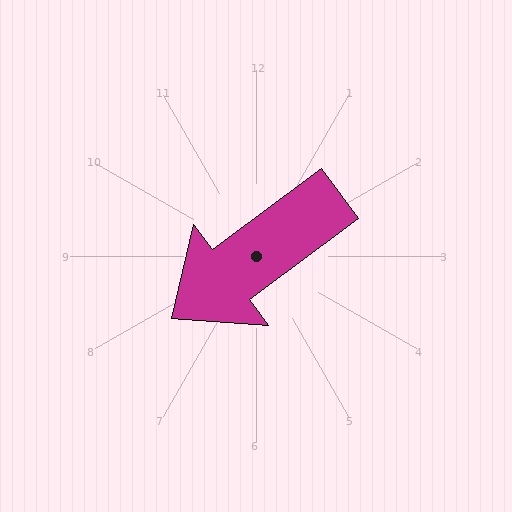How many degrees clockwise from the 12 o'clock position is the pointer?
Approximately 233 degrees.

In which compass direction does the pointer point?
Southwest.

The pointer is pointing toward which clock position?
Roughly 8 o'clock.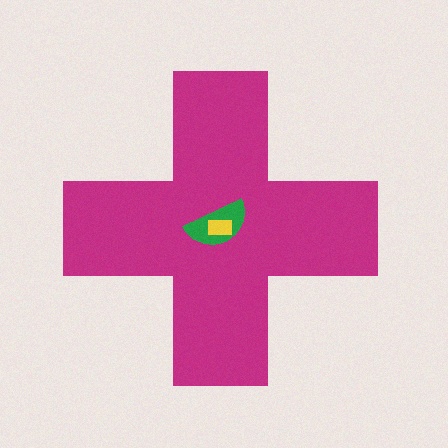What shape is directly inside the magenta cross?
The green semicircle.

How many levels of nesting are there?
3.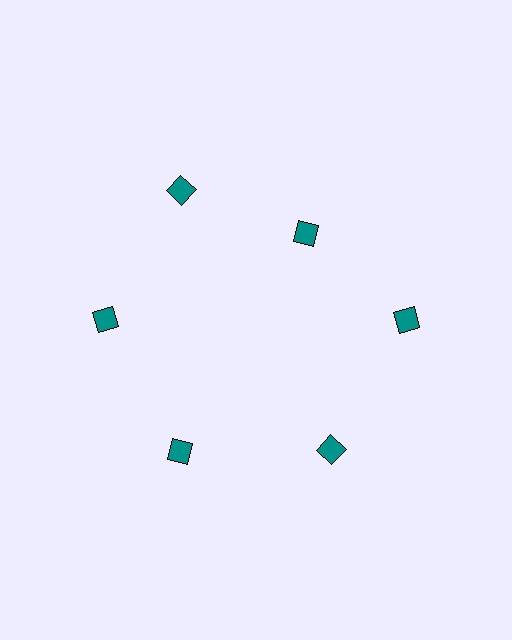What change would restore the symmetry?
The symmetry would be restored by moving it outward, back onto the ring so that all 6 diamonds sit at equal angles and equal distance from the center.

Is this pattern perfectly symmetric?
No. The 6 teal diamonds are arranged in a ring, but one element near the 1 o'clock position is pulled inward toward the center, breaking the 6-fold rotational symmetry.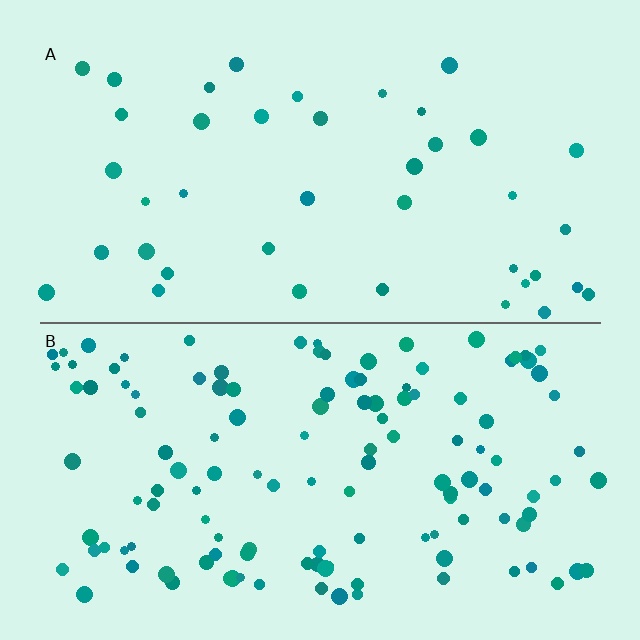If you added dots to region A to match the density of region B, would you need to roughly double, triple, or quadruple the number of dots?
Approximately triple.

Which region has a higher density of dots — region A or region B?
B (the bottom).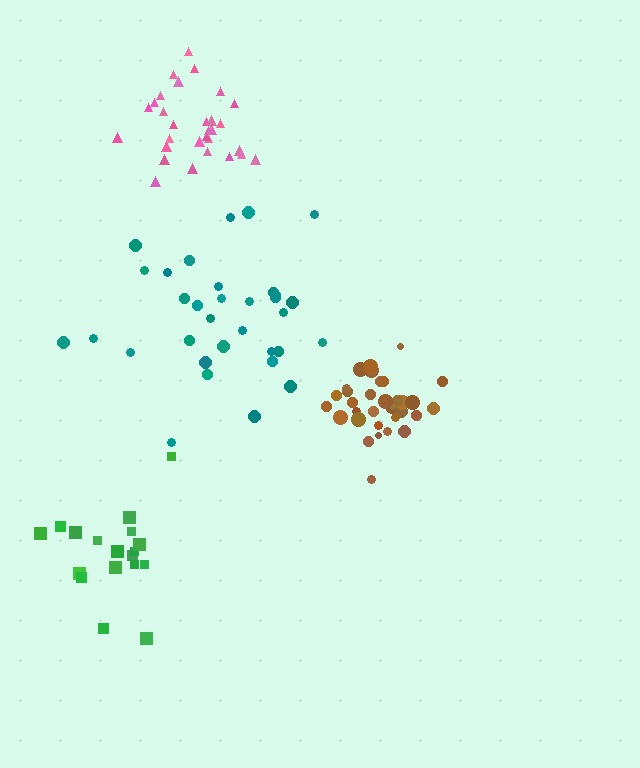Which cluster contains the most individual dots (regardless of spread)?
Brown (35).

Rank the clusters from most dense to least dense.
brown, pink, teal, green.